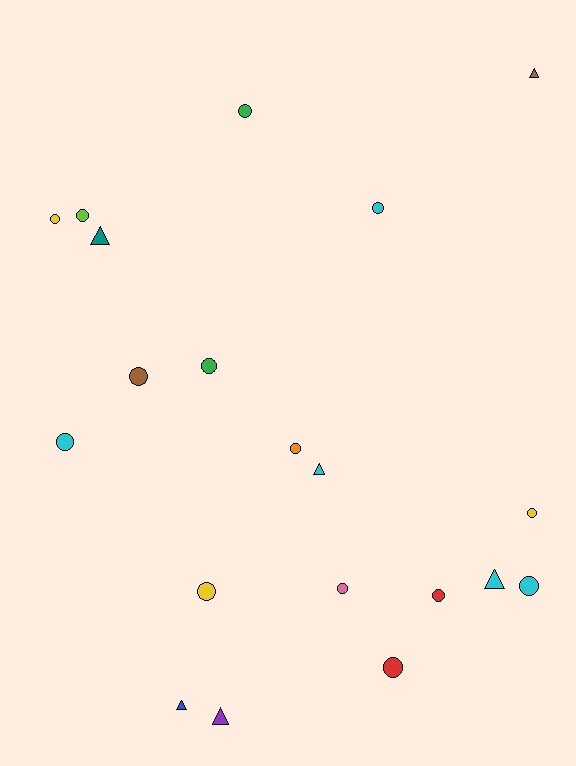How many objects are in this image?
There are 20 objects.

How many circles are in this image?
There are 14 circles.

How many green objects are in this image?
There are 2 green objects.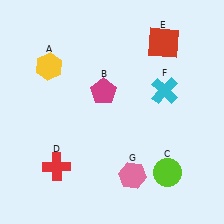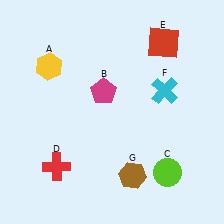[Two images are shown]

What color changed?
The hexagon (G) changed from pink in Image 1 to brown in Image 2.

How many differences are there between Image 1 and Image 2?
There is 1 difference between the two images.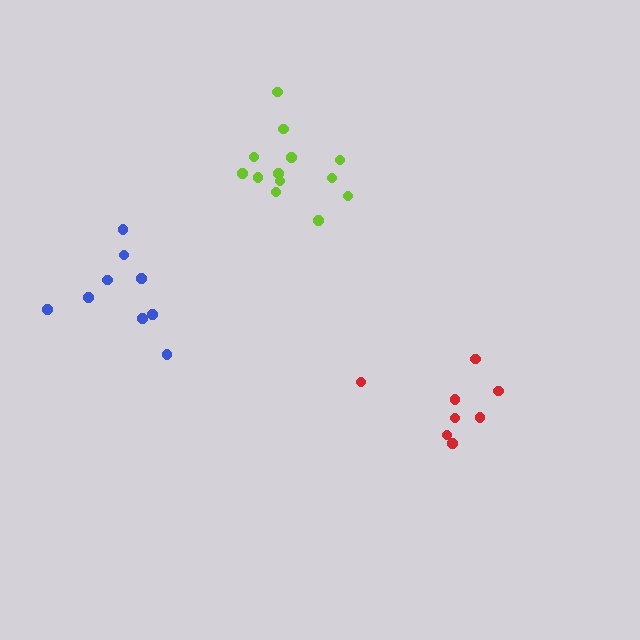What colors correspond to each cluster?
The clusters are colored: lime, red, blue.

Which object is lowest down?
The red cluster is bottommost.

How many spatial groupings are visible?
There are 3 spatial groupings.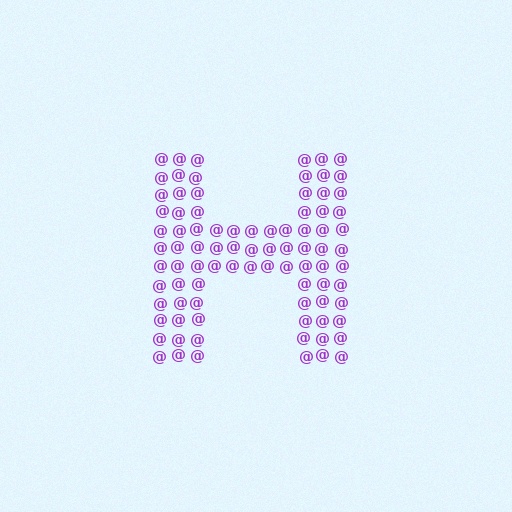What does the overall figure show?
The overall figure shows the letter H.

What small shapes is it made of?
It is made of small at signs.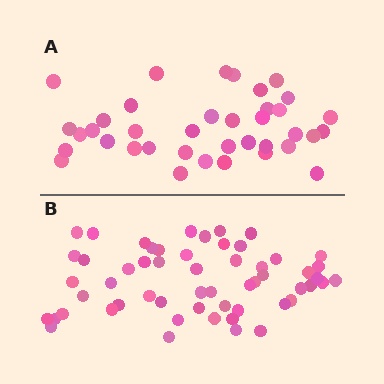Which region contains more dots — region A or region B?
Region B (the bottom region) has more dots.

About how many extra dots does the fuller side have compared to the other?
Region B has approximately 20 more dots than region A.